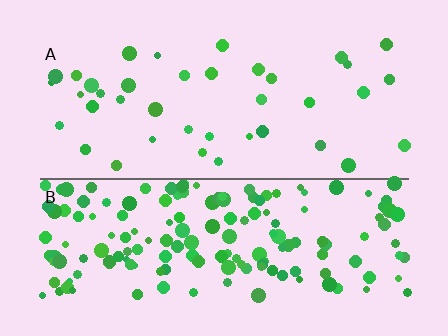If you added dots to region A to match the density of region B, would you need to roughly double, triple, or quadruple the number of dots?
Approximately quadruple.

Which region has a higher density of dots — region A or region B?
B (the bottom).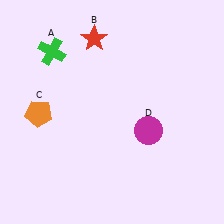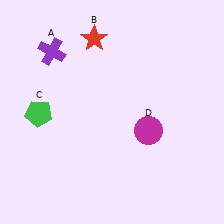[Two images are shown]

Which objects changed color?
A changed from green to purple. C changed from orange to green.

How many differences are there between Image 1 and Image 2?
There are 2 differences between the two images.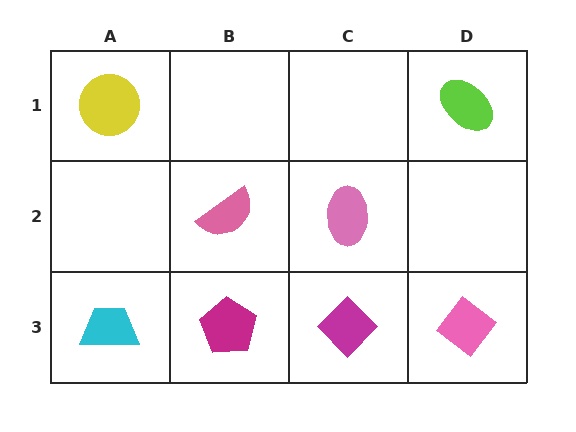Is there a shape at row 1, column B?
No, that cell is empty.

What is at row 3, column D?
A pink diamond.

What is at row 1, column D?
A lime ellipse.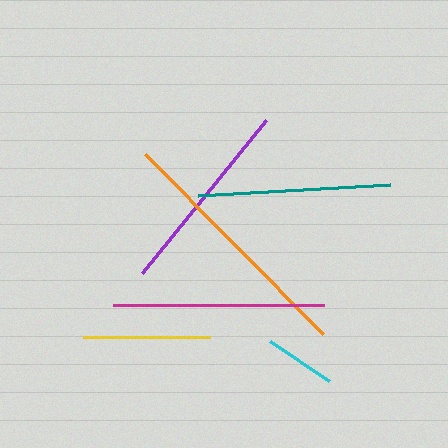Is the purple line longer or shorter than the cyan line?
The purple line is longer than the cyan line.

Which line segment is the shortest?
The cyan line is the shortest at approximately 72 pixels.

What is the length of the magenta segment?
The magenta segment is approximately 211 pixels long.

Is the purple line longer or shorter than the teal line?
The purple line is longer than the teal line.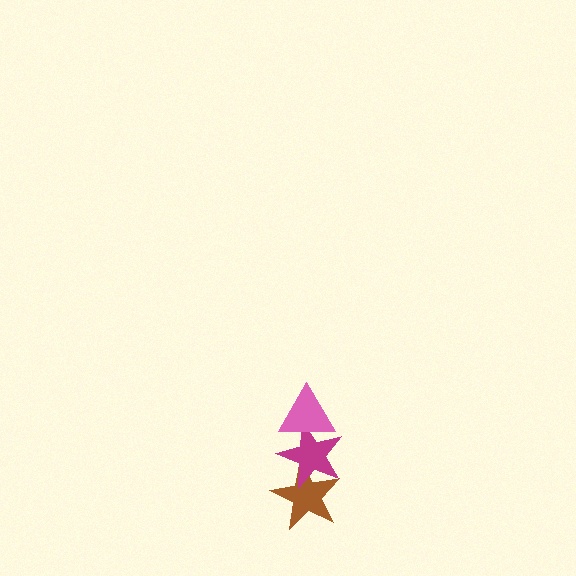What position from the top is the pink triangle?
The pink triangle is 1st from the top.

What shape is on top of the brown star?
The magenta star is on top of the brown star.